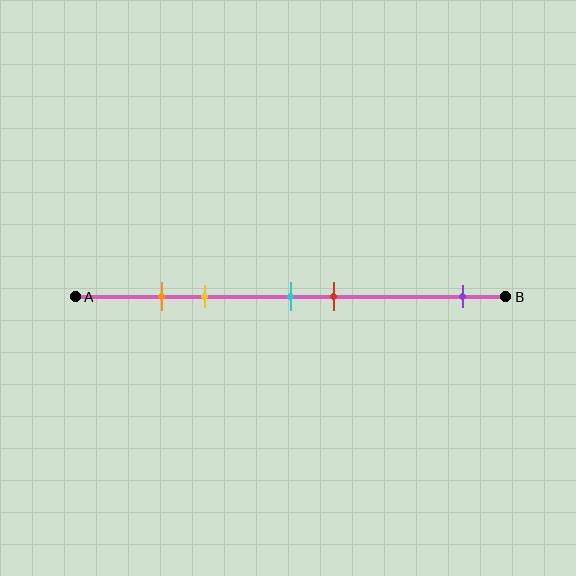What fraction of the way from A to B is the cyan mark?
The cyan mark is approximately 50% (0.5) of the way from A to B.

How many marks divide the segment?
There are 5 marks dividing the segment.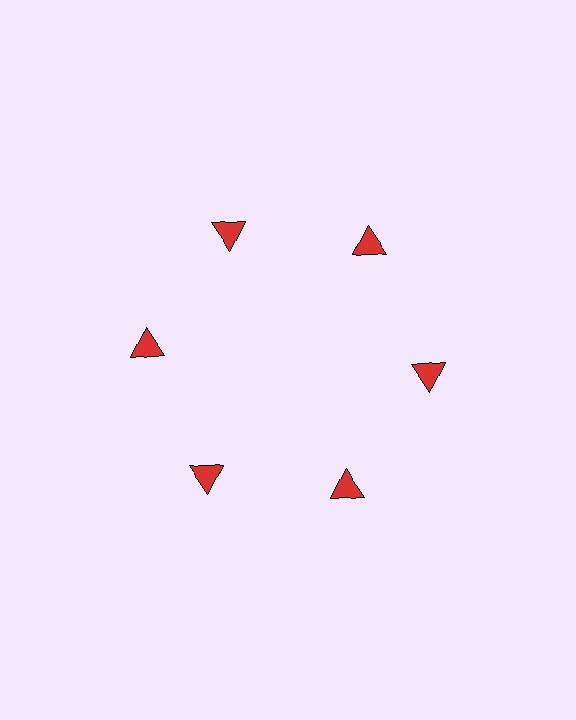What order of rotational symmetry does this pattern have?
This pattern has 6-fold rotational symmetry.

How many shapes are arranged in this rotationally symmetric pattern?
There are 6 shapes, arranged in 6 groups of 1.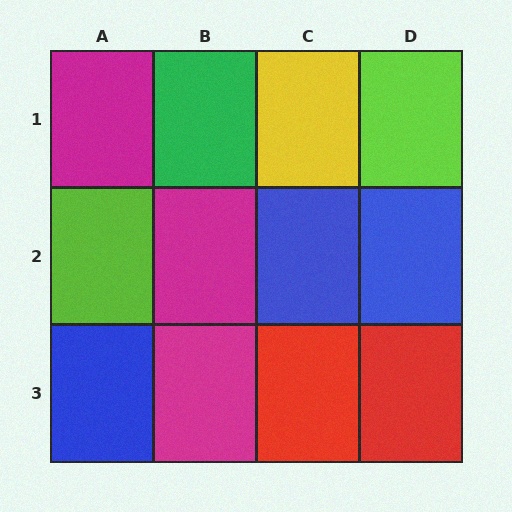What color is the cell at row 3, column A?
Blue.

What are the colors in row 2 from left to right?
Lime, magenta, blue, blue.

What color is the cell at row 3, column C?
Red.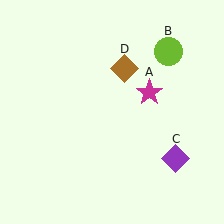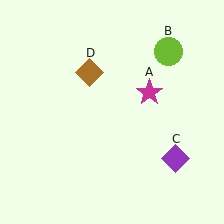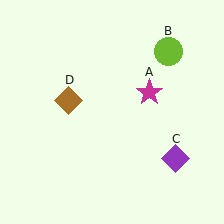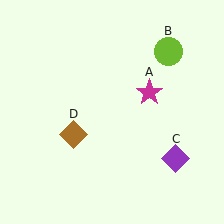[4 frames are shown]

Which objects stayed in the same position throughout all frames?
Magenta star (object A) and lime circle (object B) and purple diamond (object C) remained stationary.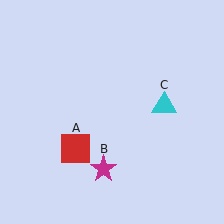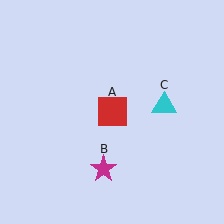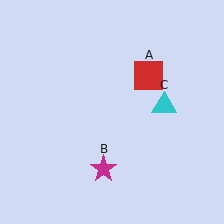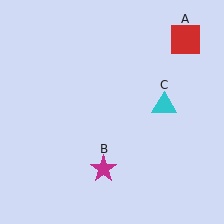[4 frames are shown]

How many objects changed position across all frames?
1 object changed position: red square (object A).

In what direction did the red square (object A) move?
The red square (object A) moved up and to the right.